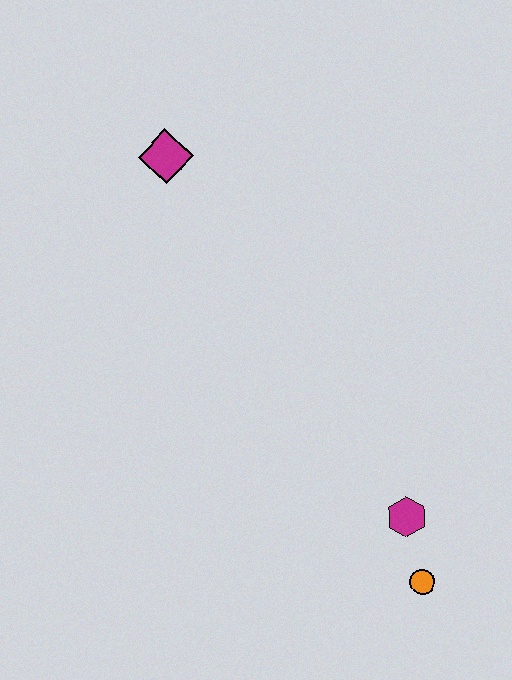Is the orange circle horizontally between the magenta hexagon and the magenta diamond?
No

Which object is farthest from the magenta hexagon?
The magenta diamond is farthest from the magenta hexagon.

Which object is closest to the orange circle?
The magenta hexagon is closest to the orange circle.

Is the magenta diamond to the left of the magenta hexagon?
Yes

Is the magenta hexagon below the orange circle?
No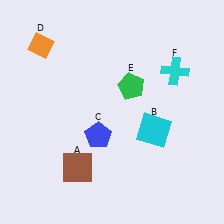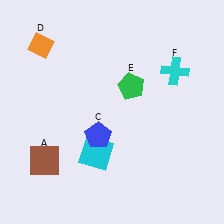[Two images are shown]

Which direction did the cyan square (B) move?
The cyan square (B) moved left.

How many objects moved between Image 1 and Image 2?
2 objects moved between the two images.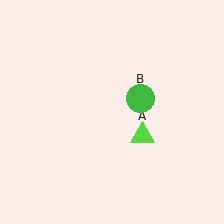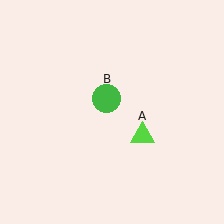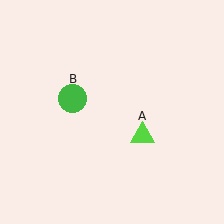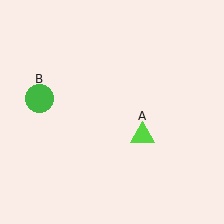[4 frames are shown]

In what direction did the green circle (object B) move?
The green circle (object B) moved left.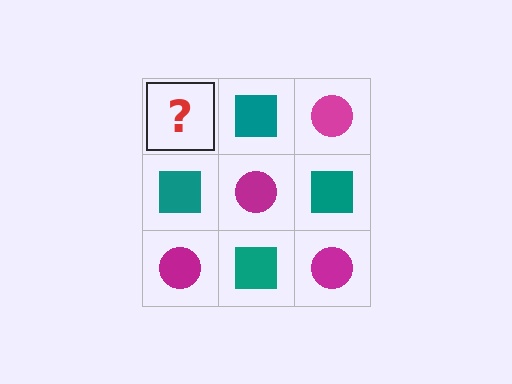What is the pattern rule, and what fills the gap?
The rule is that it alternates magenta circle and teal square in a checkerboard pattern. The gap should be filled with a magenta circle.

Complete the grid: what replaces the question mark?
The question mark should be replaced with a magenta circle.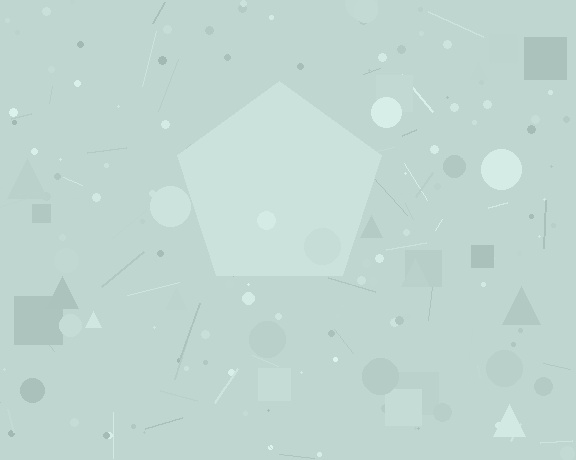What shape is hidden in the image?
A pentagon is hidden in the image.